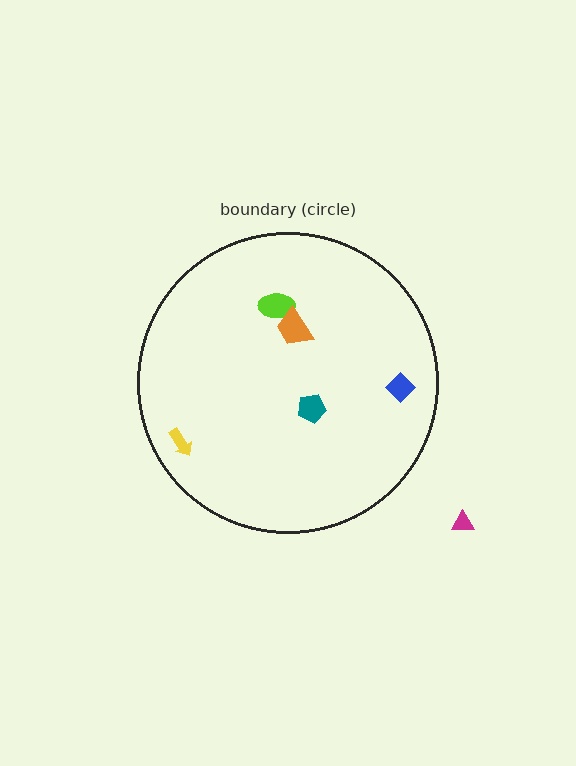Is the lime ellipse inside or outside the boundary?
Inside.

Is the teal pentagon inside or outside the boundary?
Inside.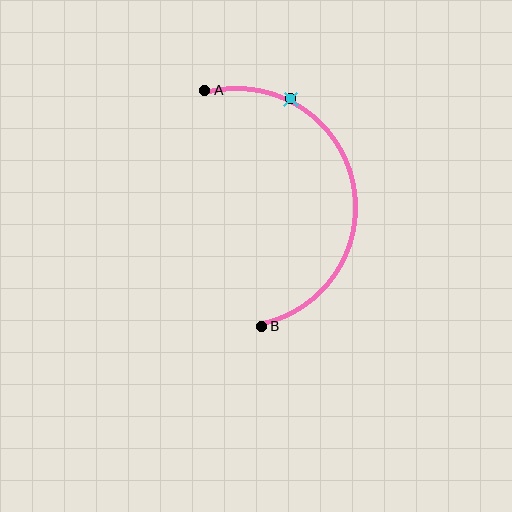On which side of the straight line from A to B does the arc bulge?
The arc bulges to the right of the straight line connecting A and B.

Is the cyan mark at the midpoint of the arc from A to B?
No. The cyan mark lies on the arc but is closer to endpoint A. The arc midpoint would be at the point on the curve equidistant along the arc from both A and B.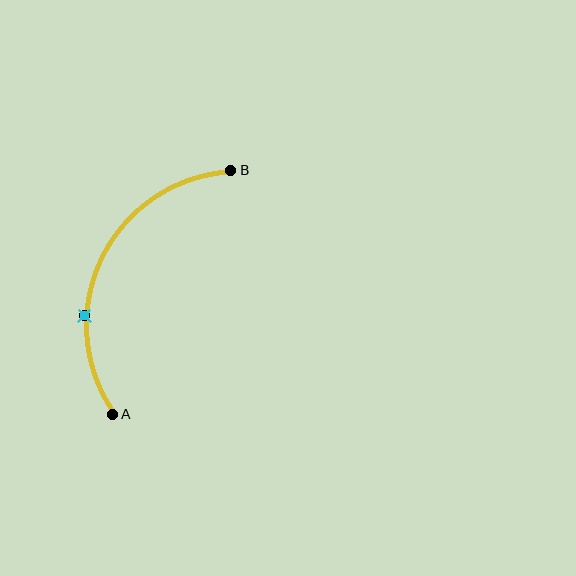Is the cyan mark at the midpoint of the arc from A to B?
No. The cyan mark lies on the arc but is closer to endpoint A. The arc midpoint would be at the point on the curve equidistant along the arc from both A and B.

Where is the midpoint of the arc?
The arc midpoint is the point on the curve farthest from the straight line joining A and B. It sits to the left of that line.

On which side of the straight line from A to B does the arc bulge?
The arc bulges to the left of the straight line connecting A and B.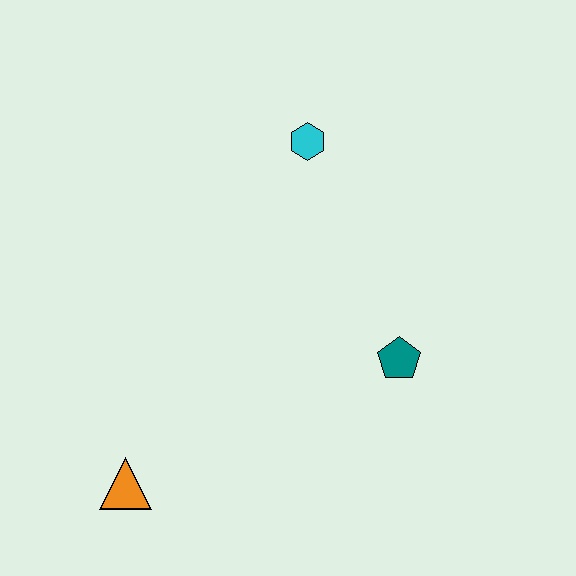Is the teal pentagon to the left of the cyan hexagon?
No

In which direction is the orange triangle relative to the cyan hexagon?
The orange triangle is below the cyan hexagon.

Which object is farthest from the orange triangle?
The cyan hexagon is farthest from the orange triangle.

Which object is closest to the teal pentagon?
The cyan hexagon is closest to the teal pentagon.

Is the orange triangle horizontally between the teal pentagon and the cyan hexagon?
No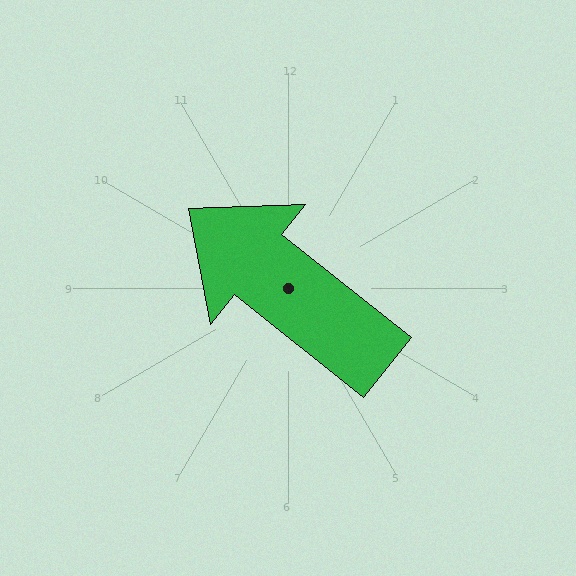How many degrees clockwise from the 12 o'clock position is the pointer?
Approximately 308 degrees.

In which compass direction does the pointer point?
Northwest.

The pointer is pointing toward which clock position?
Roughly 10 o'clock.